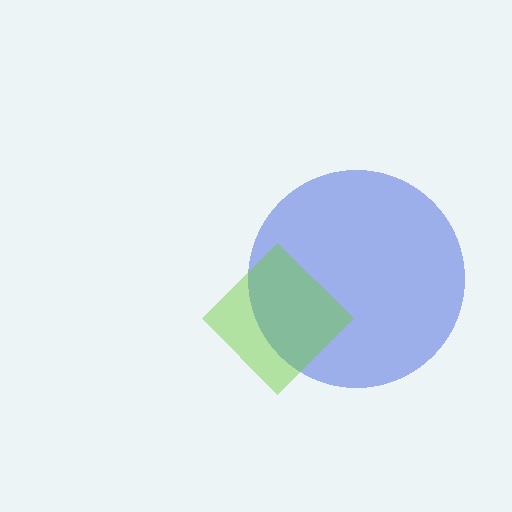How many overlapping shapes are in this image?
There are 2 overlapping shapes in the image.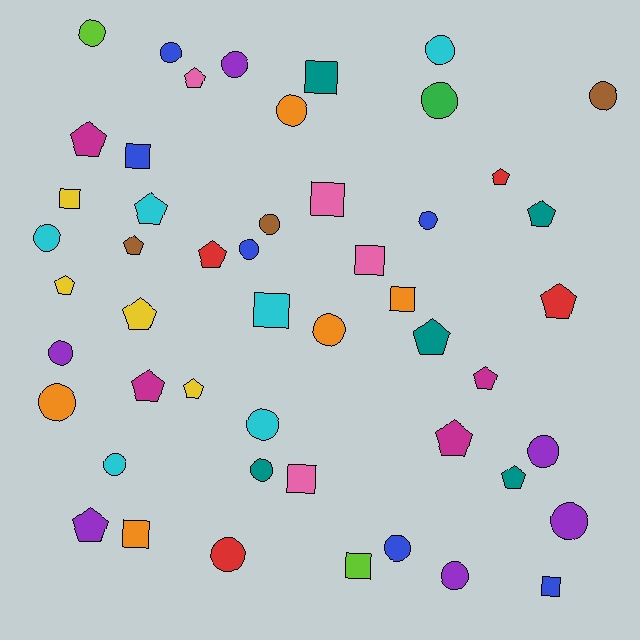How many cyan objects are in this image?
There are 6 cyan objects.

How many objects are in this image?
There are 50 objects.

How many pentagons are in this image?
There are 17 pentagons.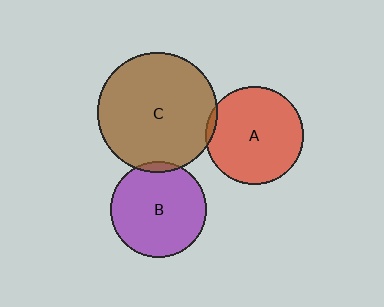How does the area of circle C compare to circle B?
Approximately 1.6 times.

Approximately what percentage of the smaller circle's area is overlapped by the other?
Approximately 5%.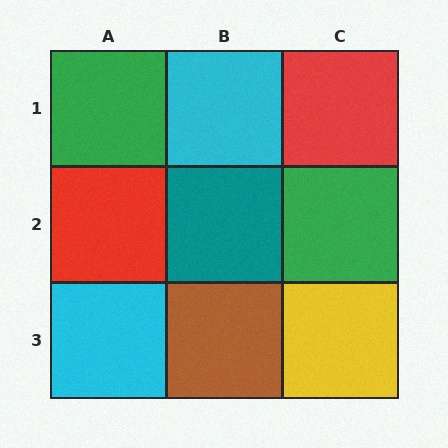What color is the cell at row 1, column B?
Cyan.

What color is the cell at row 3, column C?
Yellow.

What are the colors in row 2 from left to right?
Red, teal, green.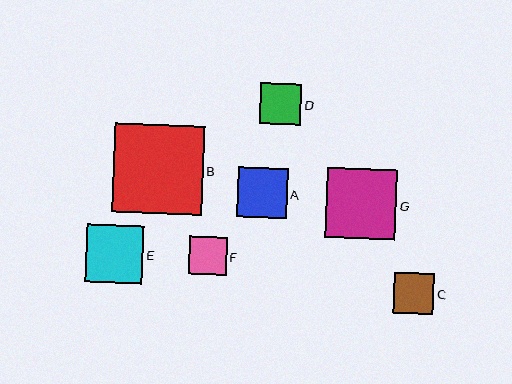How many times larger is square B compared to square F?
Square B is approximately 2.4 times the size of square F.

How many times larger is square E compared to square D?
Square E is approximately 1.4 times the size of square D.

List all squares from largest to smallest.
From largest to smallest: B, G, E, A, D, C, F.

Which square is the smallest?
Square F is the smallest with a size of approximately 38 pixels.